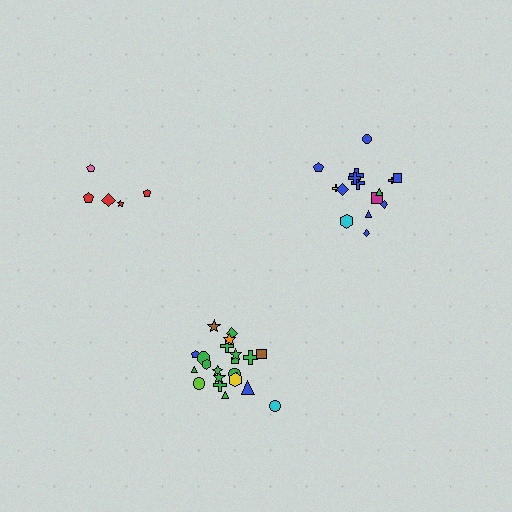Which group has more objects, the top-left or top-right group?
The top-right group.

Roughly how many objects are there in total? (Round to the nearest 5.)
Roughly 40 objects in total.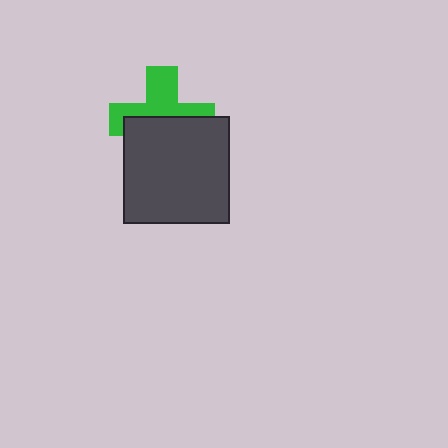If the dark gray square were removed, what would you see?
You would see the complete green cross.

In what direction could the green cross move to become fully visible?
The green cross could move up. That would shift it out from behind the dark gray square entirely.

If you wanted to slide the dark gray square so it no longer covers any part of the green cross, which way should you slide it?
Slide it down — that is the most direct way to separate the two shapes.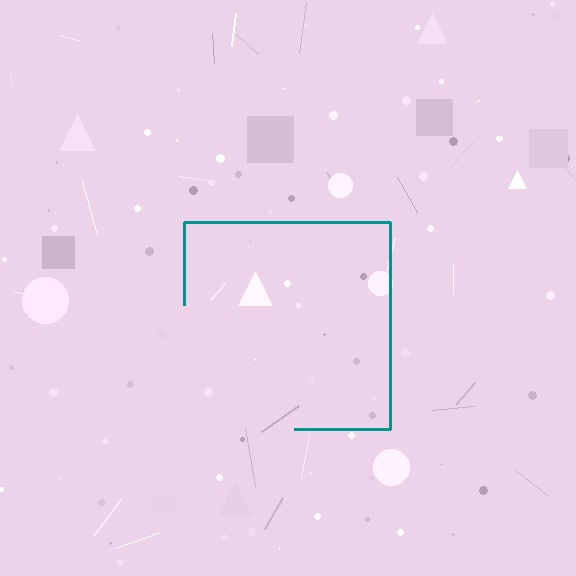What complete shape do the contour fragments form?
The contour fragments form a square.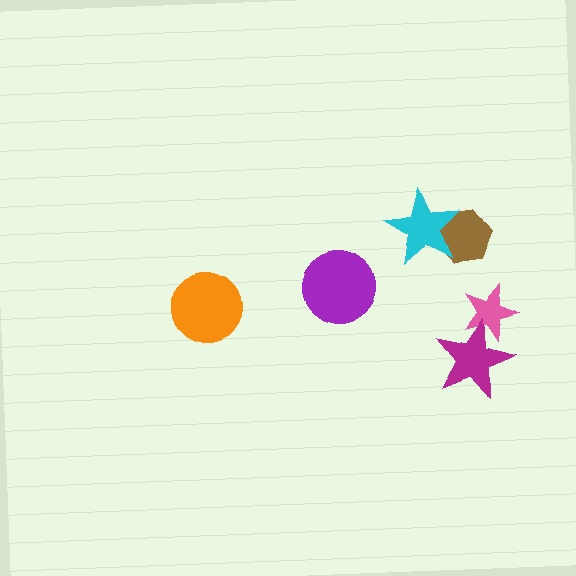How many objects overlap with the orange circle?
0 objects overlap with the orange circle.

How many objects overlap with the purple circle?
0 objects overlap with the purple circle.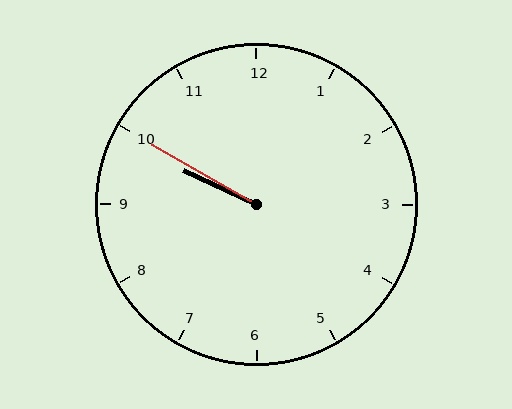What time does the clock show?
9:50.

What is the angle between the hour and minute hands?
Approximately 5 degrees.